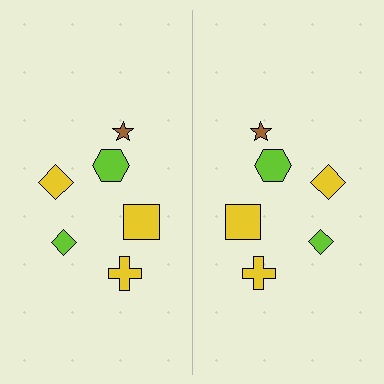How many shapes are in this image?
There are 12 shapes in this image.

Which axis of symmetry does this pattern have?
The pattern has a vertical axis of symmetry running through the center of the image.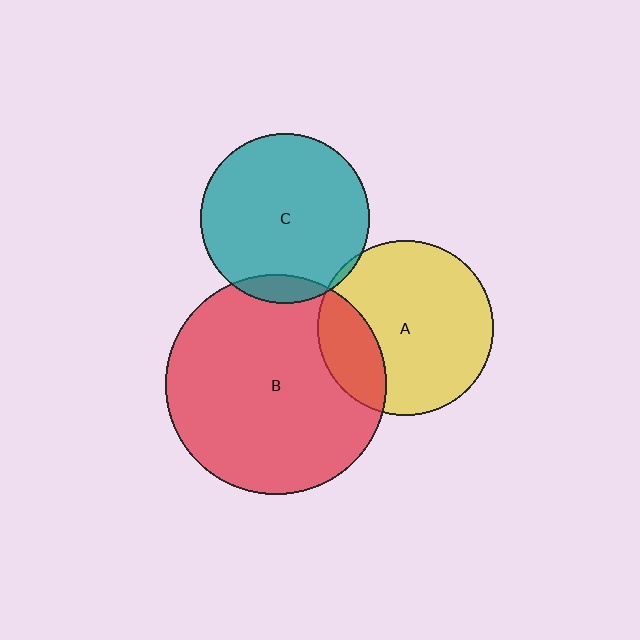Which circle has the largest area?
Circle B (red).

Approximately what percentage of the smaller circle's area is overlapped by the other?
Approximately 20%.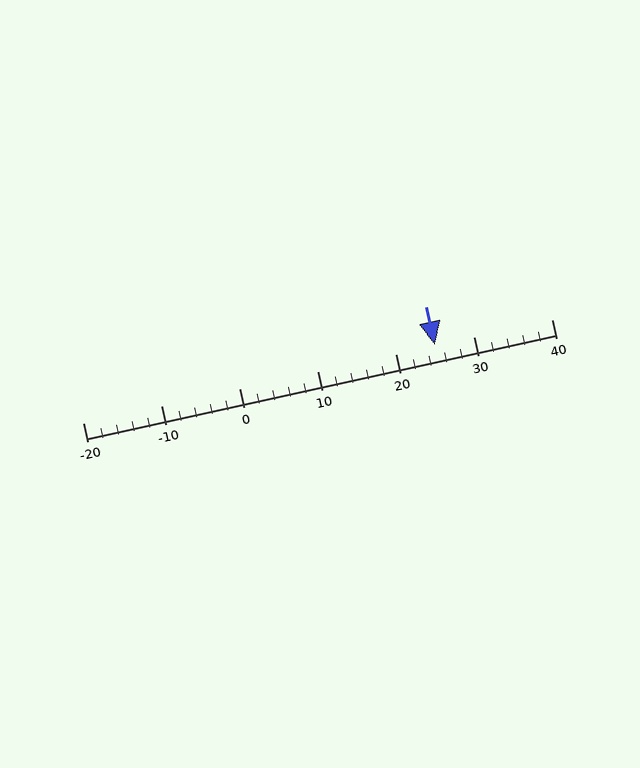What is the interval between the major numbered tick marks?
The major tick marks are spaced 10 units apart.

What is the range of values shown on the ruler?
The ruler shows values from -20 to 40.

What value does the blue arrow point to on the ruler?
The blue arrow points to approximately 25.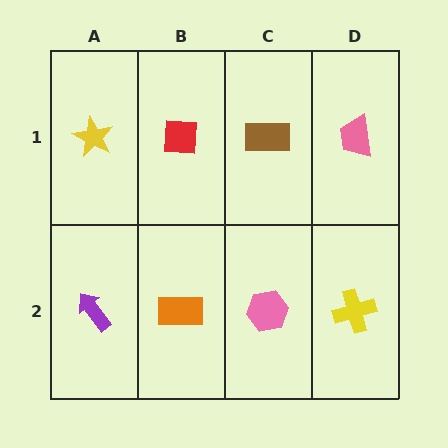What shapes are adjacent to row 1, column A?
A purple arrow (row 2, column A), a red square (row 1, column B).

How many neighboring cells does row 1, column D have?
2.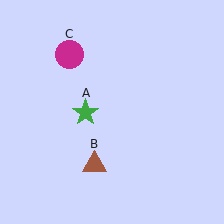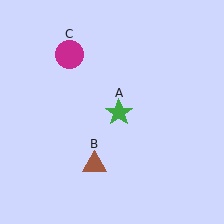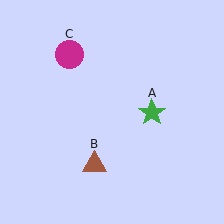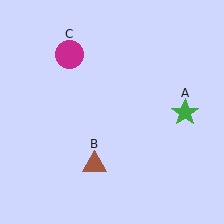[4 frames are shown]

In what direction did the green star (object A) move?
The green star (object A) moved right.